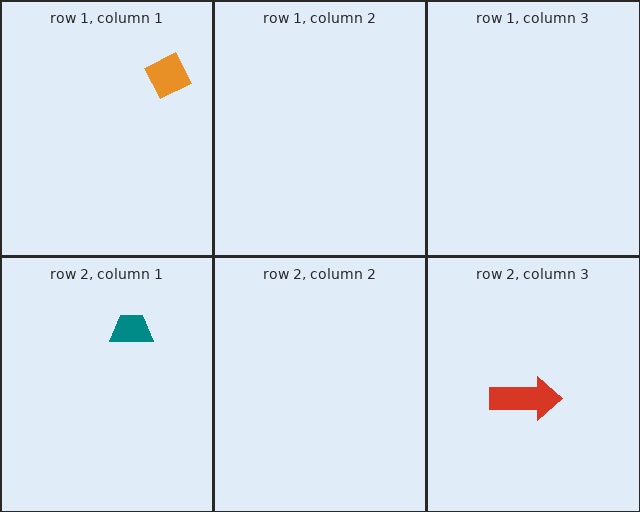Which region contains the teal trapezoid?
The row 2, column 1 region.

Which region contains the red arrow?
The row 2, column 3 region.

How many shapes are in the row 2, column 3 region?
1.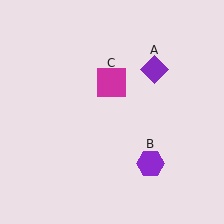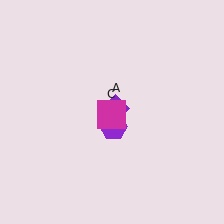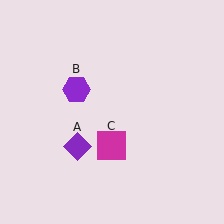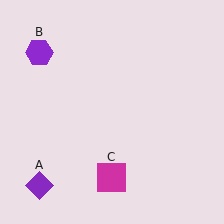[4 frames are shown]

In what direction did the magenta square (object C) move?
The magenta square (object C) moved down.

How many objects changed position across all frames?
3 objects changed position: purple diamond (object A), purple hexagon (object B), magenta square (object C).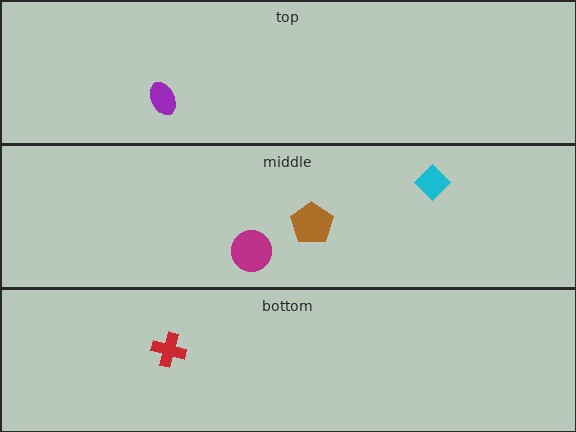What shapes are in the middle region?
The cyan diamond, the magenta circle, the brown pentagon.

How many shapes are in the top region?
1.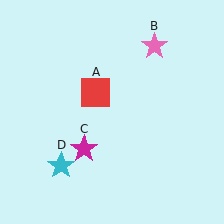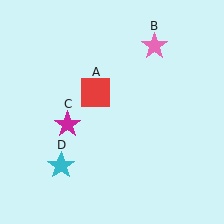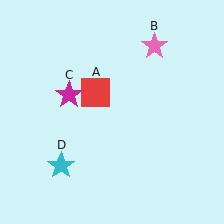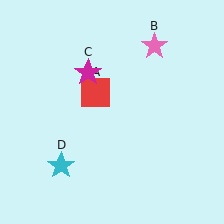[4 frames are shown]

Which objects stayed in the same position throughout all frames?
Red square (object A) and pink star (object B) and cyan star (object D) remained stationary.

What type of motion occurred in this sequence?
The magenta star (object C) rotated clockwise around the center of the scene.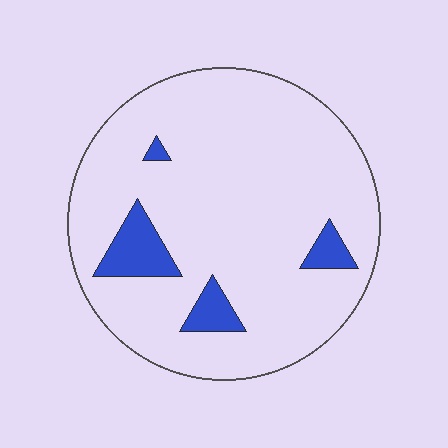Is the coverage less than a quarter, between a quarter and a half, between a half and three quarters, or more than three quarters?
Less than a quarter.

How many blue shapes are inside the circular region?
4.